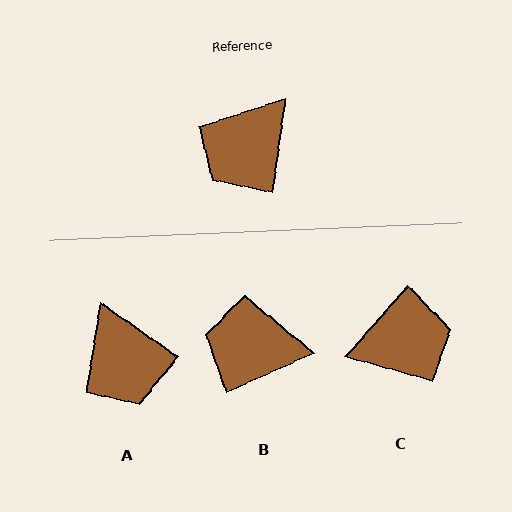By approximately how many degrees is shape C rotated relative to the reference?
Approximately 146 degrees counter-clockwise.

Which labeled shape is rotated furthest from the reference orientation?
C, about 146 degrees away.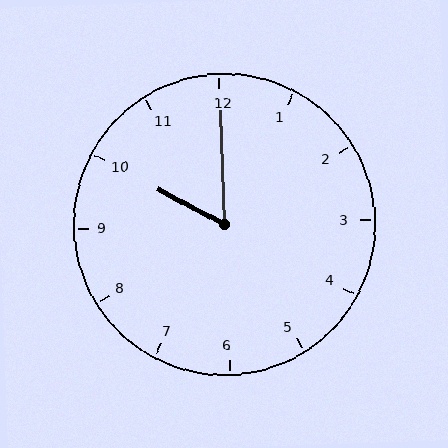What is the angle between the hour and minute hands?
Approximately 60 degrees.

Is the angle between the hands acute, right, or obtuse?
It is acute.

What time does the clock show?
10:00.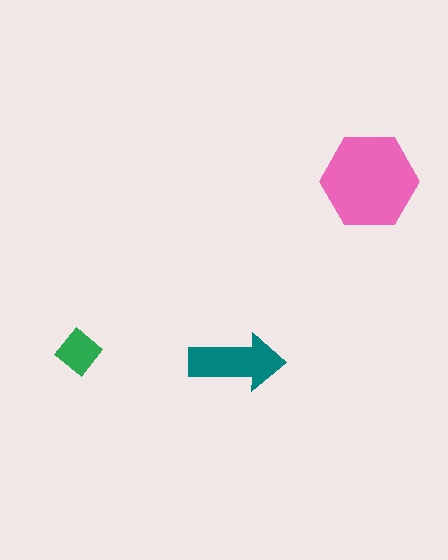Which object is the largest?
The pink hexagon.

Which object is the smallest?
The green diamond.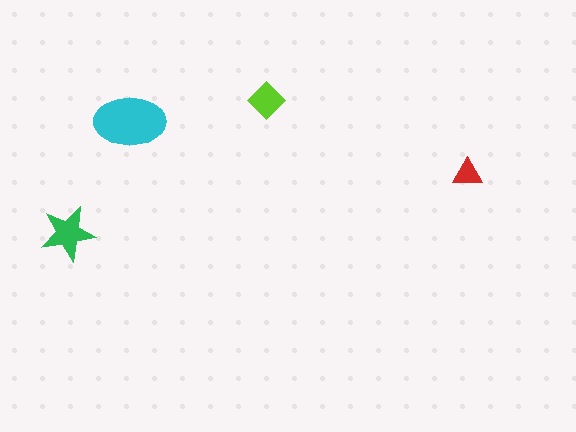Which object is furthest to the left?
The green star is leftmost.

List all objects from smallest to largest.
The red triangle, the lime diamond, the green star, the cyan ellipse.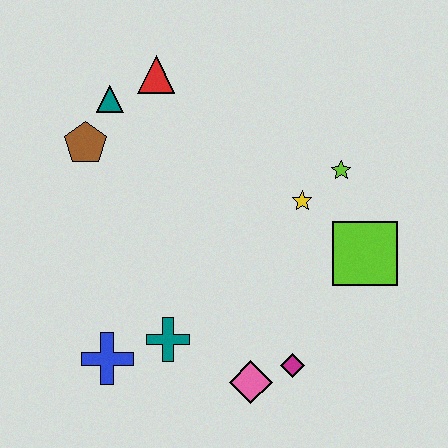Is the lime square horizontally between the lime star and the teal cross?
No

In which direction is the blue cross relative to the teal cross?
The blue cross is to the left of the teal cross.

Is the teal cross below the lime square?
Yes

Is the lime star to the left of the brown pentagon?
No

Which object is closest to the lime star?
The yellow star is closest to the lime star.